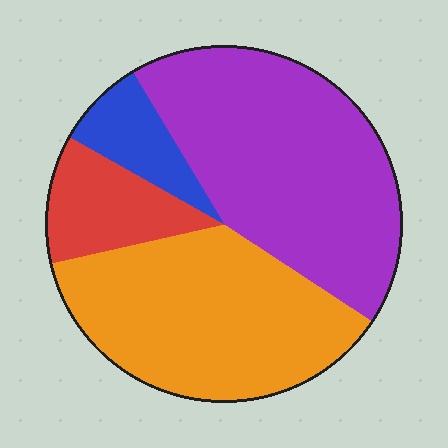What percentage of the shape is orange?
Orange takes up about three eighths (3/8) of the shape.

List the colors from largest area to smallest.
From largest to smallest: purple, orange, red, blue.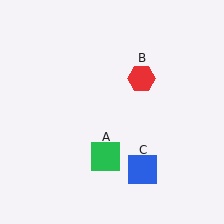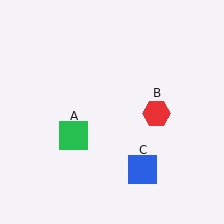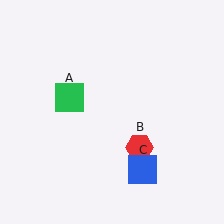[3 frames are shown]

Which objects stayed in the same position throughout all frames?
Blue square (object C) remained stationary.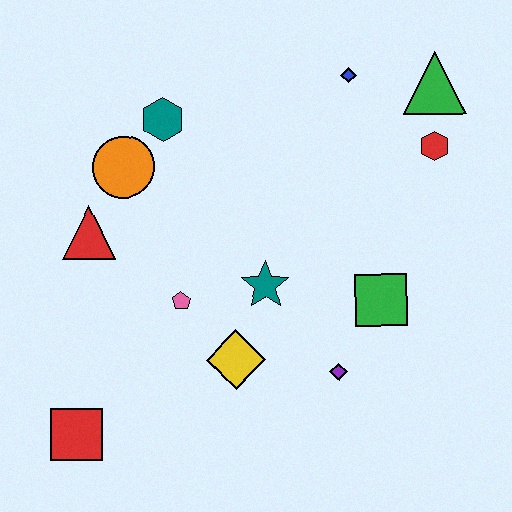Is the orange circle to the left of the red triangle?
No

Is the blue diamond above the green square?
Yes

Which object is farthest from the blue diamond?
The red square is farthest from the blue diamond.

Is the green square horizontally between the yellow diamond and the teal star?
No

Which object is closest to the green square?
The purple diamond is closest to the green square.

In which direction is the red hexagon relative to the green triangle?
The red hexagon is below the green triangle.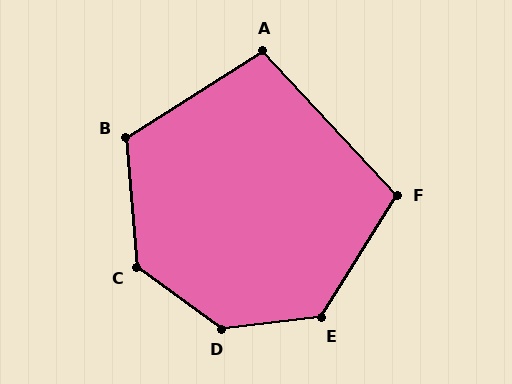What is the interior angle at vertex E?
Approximately 129 degrees (obtuse).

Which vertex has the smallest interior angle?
A, at approximately 101 degrees.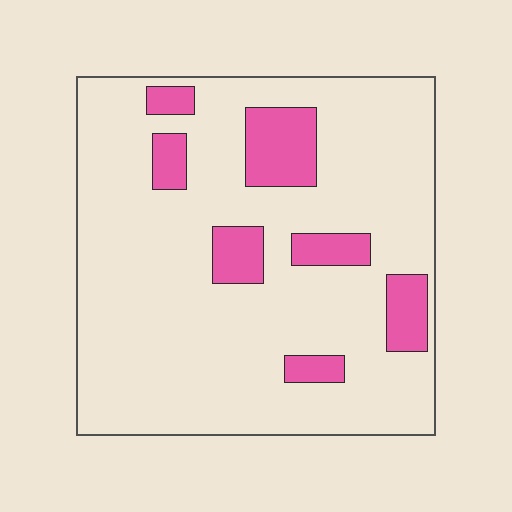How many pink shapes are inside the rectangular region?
7.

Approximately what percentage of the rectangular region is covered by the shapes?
Approximately 15%.